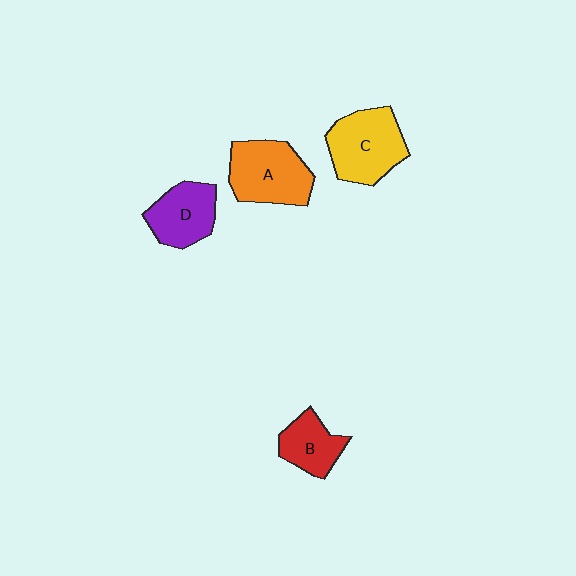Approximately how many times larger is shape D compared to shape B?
Approximately 1.2 times.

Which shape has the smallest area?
Shape B (red).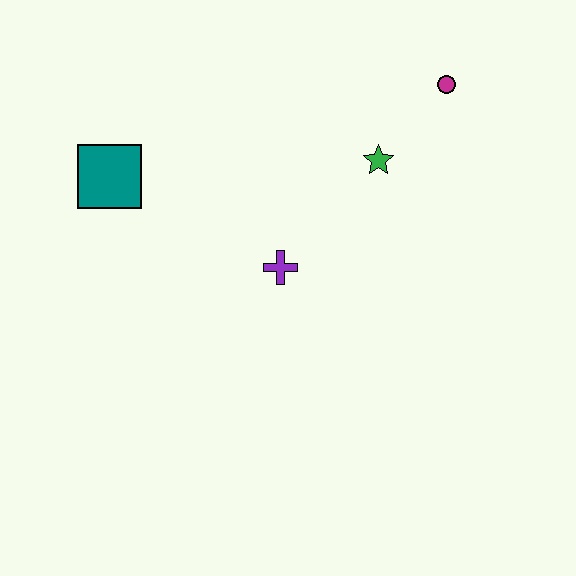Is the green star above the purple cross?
Yes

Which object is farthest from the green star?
The teal square is farthest from the green star.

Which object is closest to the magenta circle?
The green star is closest to the magenta circle.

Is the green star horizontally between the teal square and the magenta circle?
Yes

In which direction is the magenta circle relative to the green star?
The magenta circle is above the green star.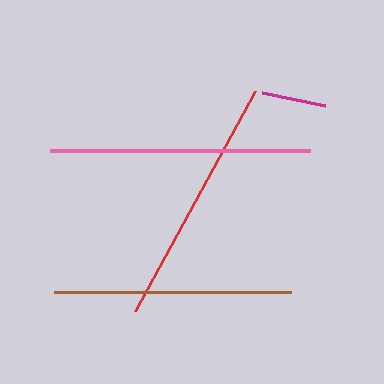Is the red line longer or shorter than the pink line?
The pink line is longer than the red line.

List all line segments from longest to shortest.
From longest to shortest: pink, red, brown, magenta.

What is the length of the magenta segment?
The magenta segment is approximately 64 pixels long.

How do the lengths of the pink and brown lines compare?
The pink and brown lines are approximately the same length.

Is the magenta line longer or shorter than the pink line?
The pink line is longer than the magenta line.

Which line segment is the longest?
The pink line is the longest at approximately 260 pixels.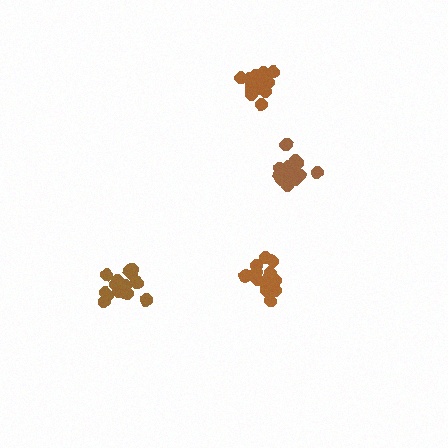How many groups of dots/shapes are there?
There are 4 groups.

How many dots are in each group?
Group 1: 19 dots, Group 2: 17 dots, Group 3: 18 dots, Group 4: 21 dots (75 total).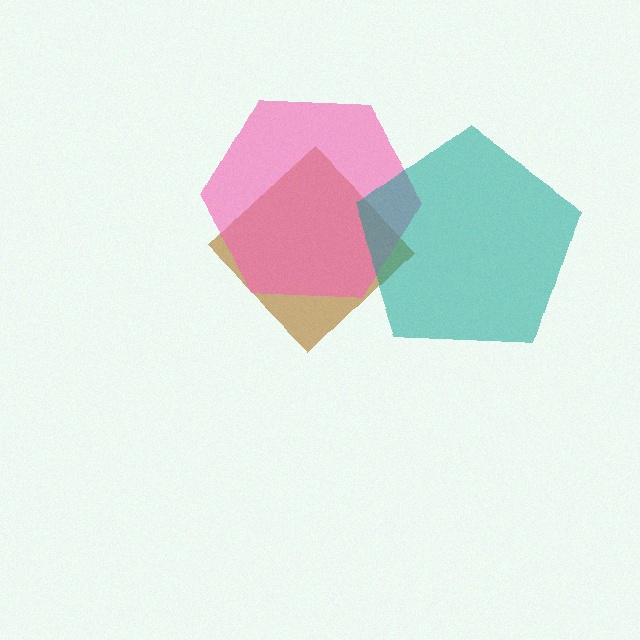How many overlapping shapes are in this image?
There are 3 overlapping shapes in the image.